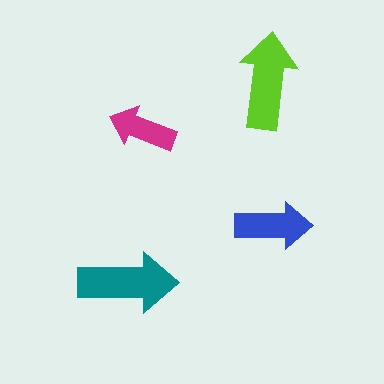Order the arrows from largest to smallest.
the teal one, the lime one, the blue one, the magenta one.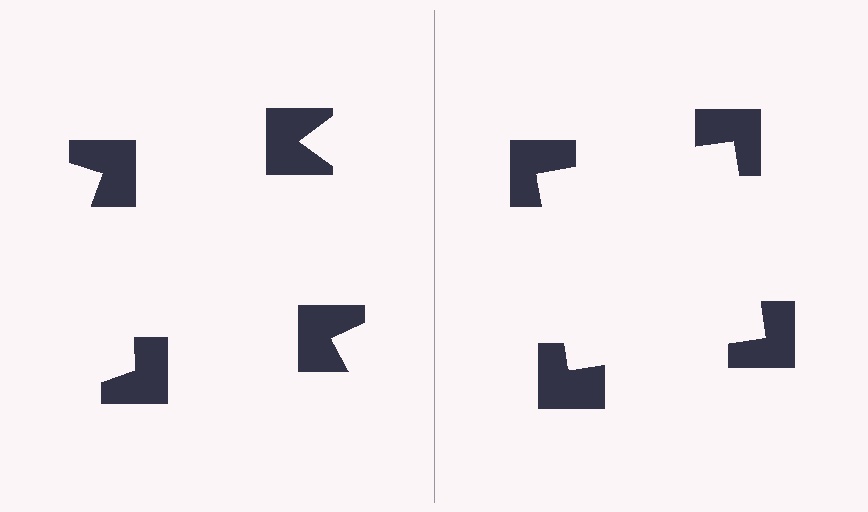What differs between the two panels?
The notched squares are positioned identically on both sides; only the wedge orientations differ. On the right they align to a square; on the left they are misaligned.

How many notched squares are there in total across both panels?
8 — 4 on each side.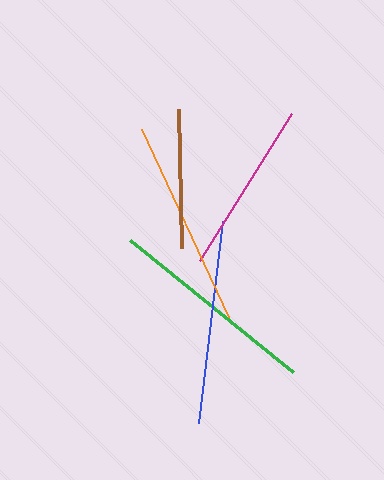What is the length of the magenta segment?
The magenta segment is approximately 174 pixels long.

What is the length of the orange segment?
The orange segment is approximately 207 pixels long.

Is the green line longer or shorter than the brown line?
The green line is longer than the brown line.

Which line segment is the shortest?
The brown line is the shortest at approximately 140 pixels.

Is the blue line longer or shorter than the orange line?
The orange line is longer than the blue line.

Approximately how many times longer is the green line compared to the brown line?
The green line is approximately 1.5 times the length of the brown line.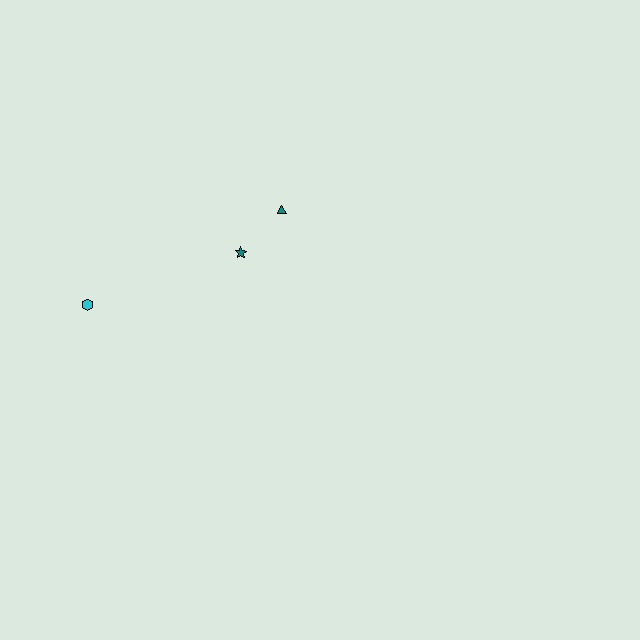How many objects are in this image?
There are 3 objects.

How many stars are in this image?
There is 1 star.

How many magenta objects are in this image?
There are no magenta objects.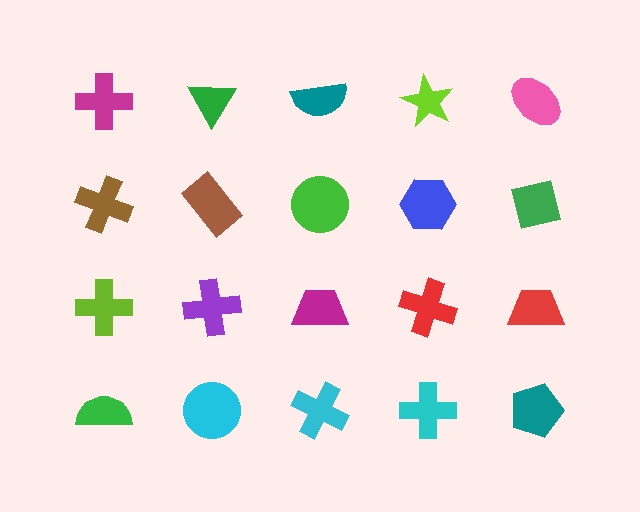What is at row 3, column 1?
A lime cross.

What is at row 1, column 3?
A teal semicircle.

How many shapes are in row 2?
5 shapes.